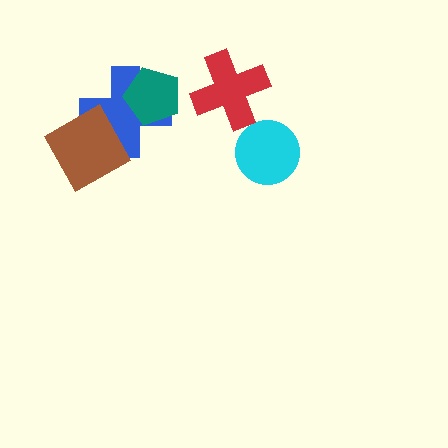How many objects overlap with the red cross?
0 objects overlap with the red cross.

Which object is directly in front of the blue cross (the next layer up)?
The teal pentagon is directly in front of the blue cross.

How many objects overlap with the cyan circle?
0 objects overlap with the cyan circle.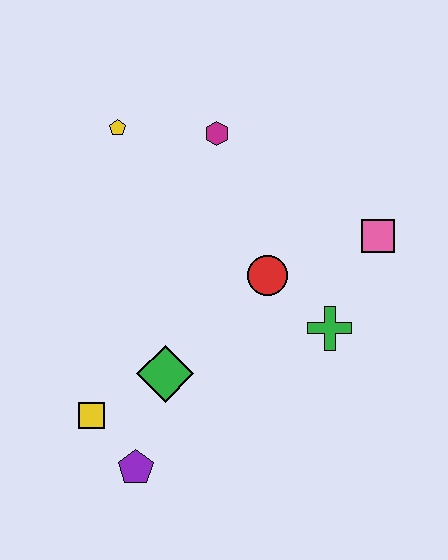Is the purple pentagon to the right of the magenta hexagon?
No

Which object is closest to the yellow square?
The purple pentagon is closest to the yellow square.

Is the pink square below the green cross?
No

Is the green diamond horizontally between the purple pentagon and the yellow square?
No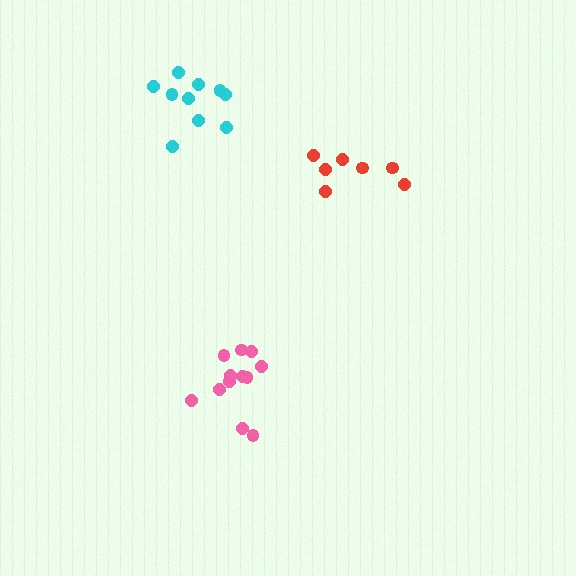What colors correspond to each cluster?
The clusters are colored: cyan, red, pink.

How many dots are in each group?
Group 1: 10 dots, Group 2: 7 dots, Group 3: 12 dots (29 total).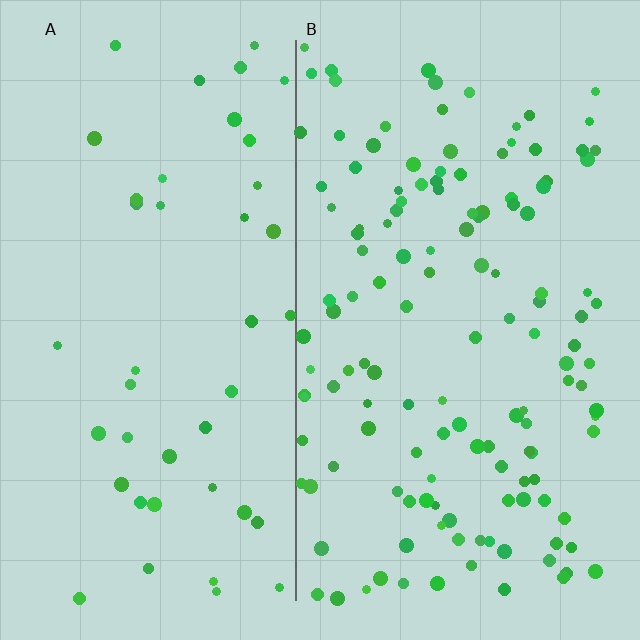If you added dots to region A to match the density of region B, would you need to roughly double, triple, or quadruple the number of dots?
Approximately triple.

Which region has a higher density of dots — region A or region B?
B (the right).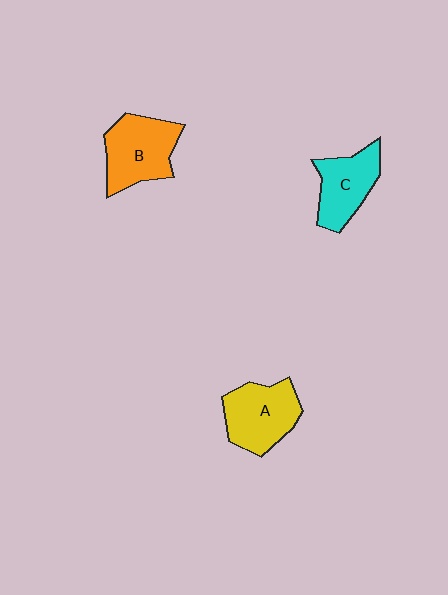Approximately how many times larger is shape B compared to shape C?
Approximately 1.2 times.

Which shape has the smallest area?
Shape C (cyan).